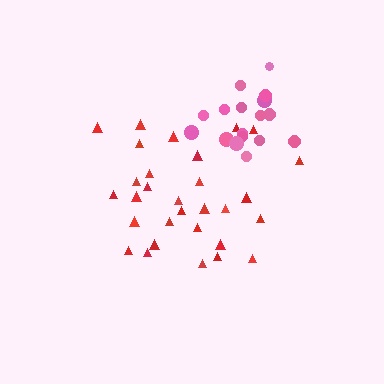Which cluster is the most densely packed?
Pink.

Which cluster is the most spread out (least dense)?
Red.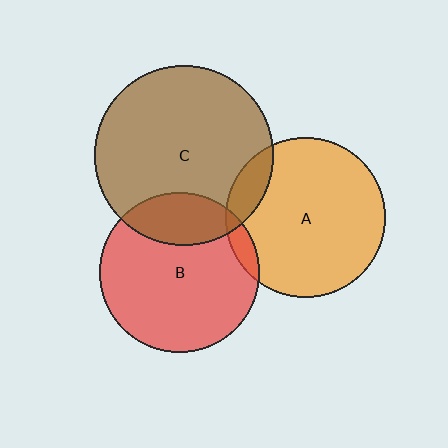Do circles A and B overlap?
Yes.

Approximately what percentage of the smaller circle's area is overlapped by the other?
Approximately 5%.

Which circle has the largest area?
Circle C (brown).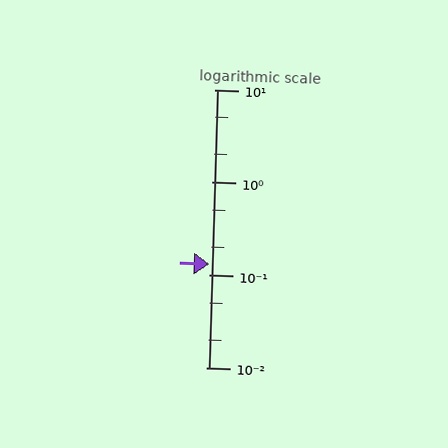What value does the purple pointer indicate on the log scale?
The pointer indicates approximately 0.13.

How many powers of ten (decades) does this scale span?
The scale spans 3 decades, from 0.01 to 10.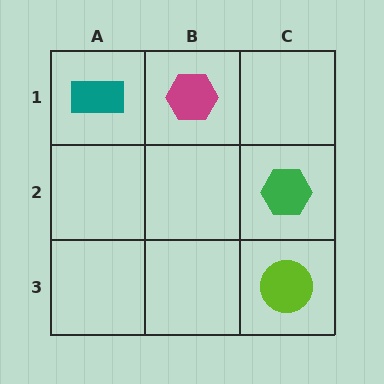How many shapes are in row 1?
2 shapes.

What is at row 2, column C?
A green hexagon.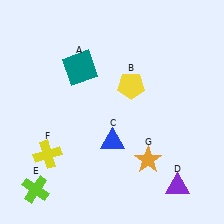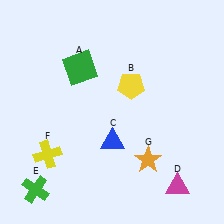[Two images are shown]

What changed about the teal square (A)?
In Image 1, A is teal. In Image 2, it changed to green.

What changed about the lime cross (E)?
In Image 1, E is lime. In Image 2, it changed to green.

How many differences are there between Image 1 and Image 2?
There are 3 differences between the two images.